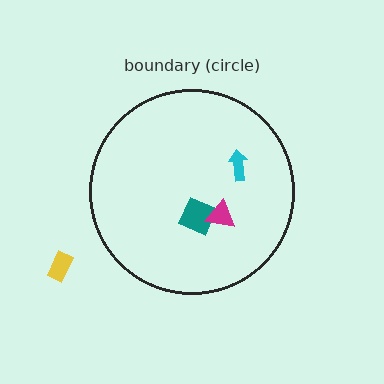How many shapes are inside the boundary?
3 inside, 1 outside.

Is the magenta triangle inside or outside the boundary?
Inside.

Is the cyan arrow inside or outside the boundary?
Inside.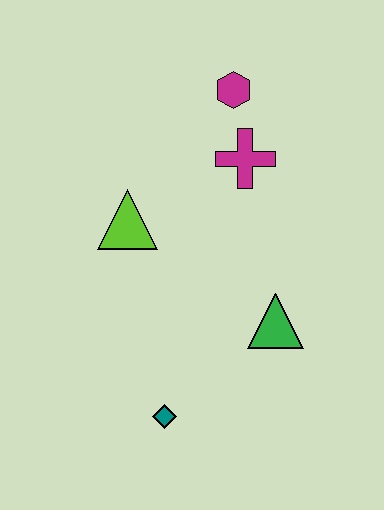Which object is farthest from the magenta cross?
The teal diamond is farthest from the magenta cross.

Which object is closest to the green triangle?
The teal diamond is closest to the green triangle.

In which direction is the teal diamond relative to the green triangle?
The teal diamond is to the left of the green triangle.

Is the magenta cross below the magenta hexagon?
Yes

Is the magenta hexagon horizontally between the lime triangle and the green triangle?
Yes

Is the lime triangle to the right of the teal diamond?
No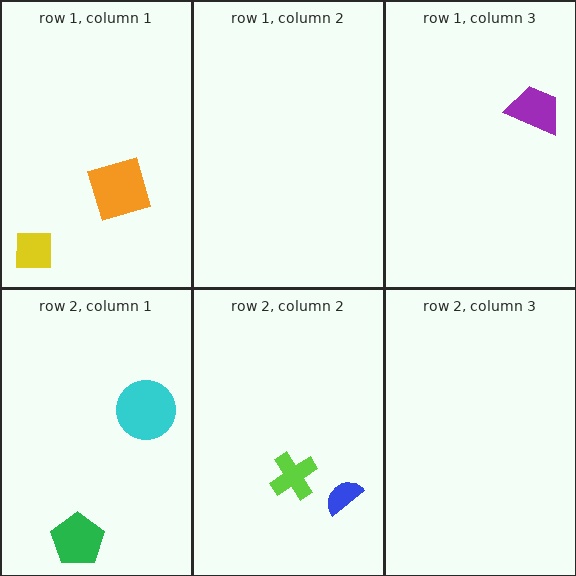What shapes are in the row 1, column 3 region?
The purple trapezoid.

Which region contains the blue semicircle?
The row 2, column 2 region.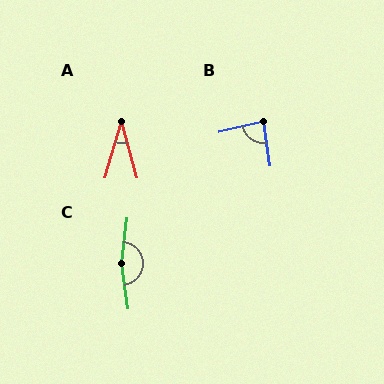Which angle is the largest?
C, at approximately 165 degrees.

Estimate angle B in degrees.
Approximately 85 degrees.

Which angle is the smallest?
A, at approximately 32 degrees.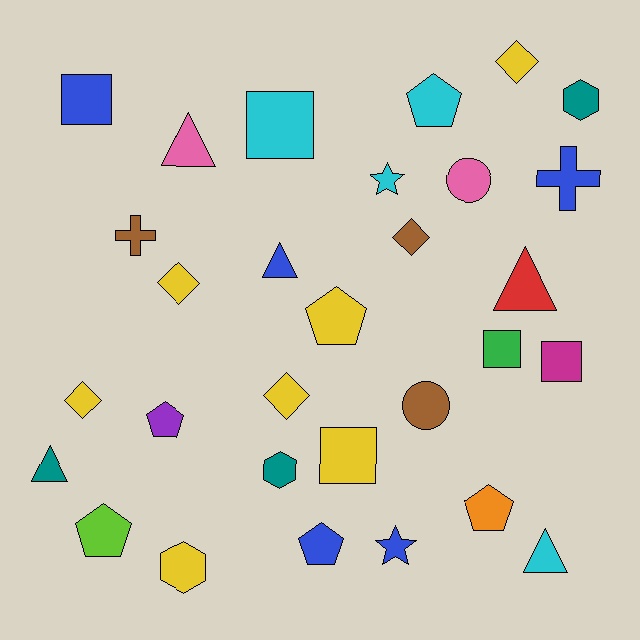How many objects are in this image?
There are 30 objects.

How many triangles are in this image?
There are 5 triangles.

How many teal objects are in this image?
There are 3 teal objects.